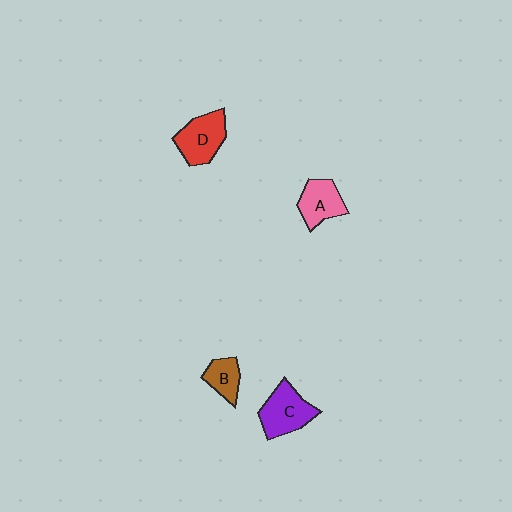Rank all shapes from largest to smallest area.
From largest to smallest: C (purple), D (red), A (pink), B (brown).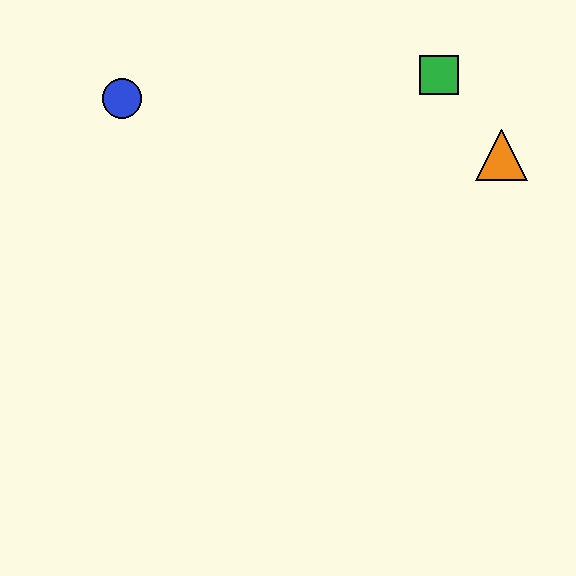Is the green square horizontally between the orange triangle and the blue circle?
Yes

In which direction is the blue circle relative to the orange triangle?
The blue circle is to the left of the orange triangle.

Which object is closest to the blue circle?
The green square is closest to the blue circle.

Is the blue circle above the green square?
No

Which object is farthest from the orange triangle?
The blue circle is farthest from the orange triangle.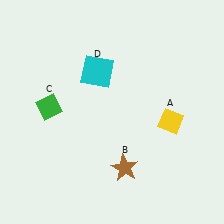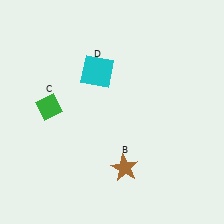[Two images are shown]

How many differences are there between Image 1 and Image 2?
There is 1 difference between the two images.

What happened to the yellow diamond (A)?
The yellow diamond (A) was removed in Image 2. It was in the bottom-right area of Image 1.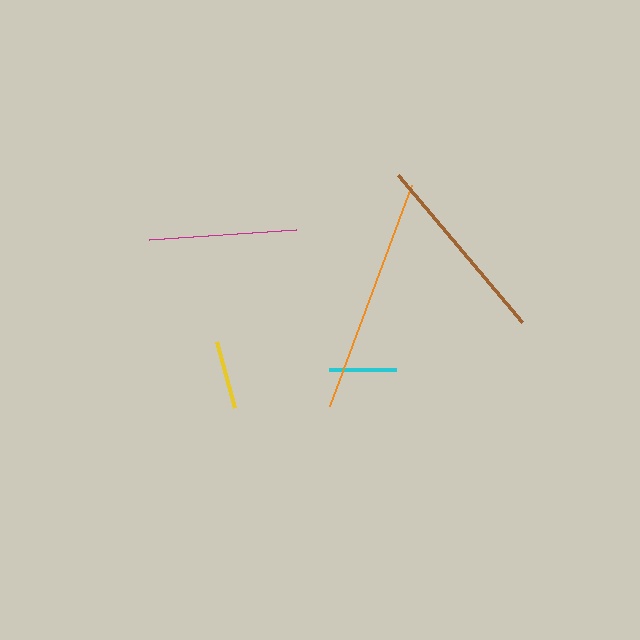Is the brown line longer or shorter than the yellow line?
The brown line is longer than the yellow line.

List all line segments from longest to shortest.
From longest to shortest: orange, brown, magenta, yellow, cyan.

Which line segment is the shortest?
The cyan line is the shortest at approximately 67 pixels.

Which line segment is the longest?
The orange line is the longest at approximately 236 pixels.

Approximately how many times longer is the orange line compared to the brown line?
The orange line is approximately 1.2 times the length of the brown line.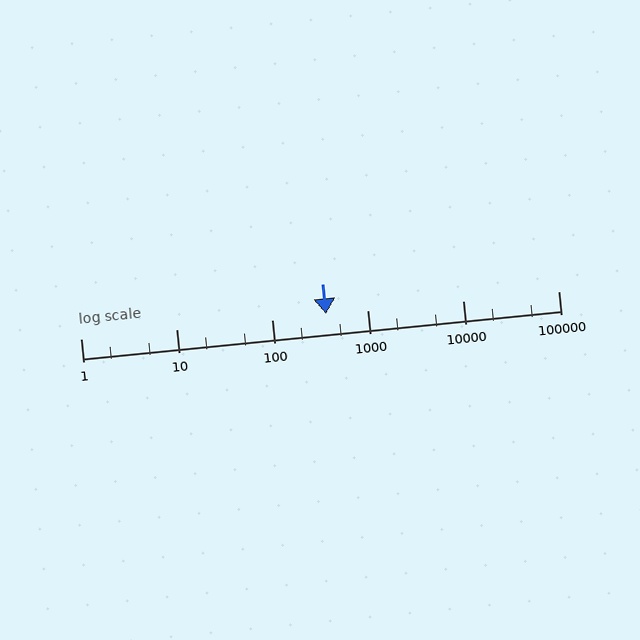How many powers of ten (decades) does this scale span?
The scale spans 5 decades, from 1 to 100000.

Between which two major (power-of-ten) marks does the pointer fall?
The pointer is between 100 and 1000.